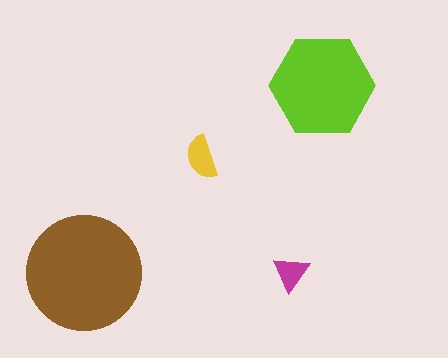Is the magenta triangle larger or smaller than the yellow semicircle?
Smaller.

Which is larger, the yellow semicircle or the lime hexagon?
The lime hexagon.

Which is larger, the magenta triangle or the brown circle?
The brown circle.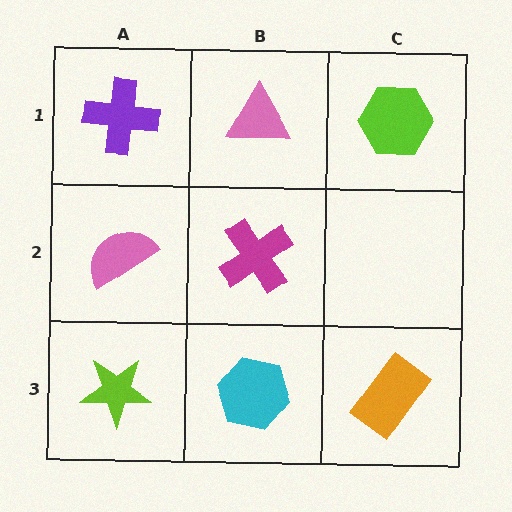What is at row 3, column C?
An orange rectangle.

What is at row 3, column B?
A cyan hexagon.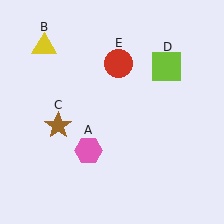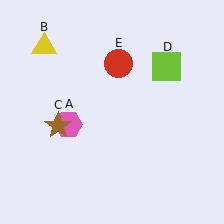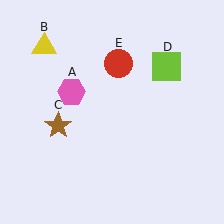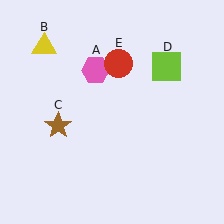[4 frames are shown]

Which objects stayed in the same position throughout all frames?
Yellow triangle (object B) and brown star (object C) and lime square (object D) and red circle (object E) remained stationary.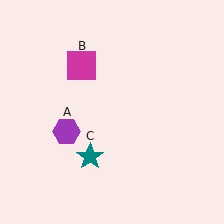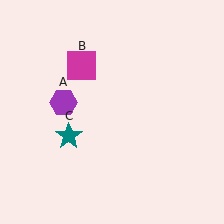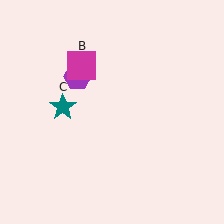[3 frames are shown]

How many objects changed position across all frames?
2 objects changed position: purple hexagon (object A), teal star (object C).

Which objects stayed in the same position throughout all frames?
Magenta square (object B) remained stationary.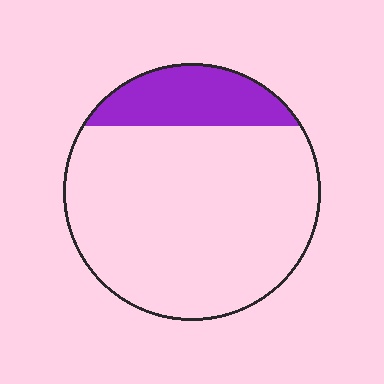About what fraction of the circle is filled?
About one fifth (1/5).